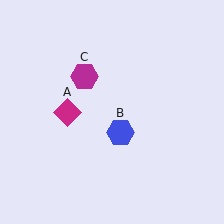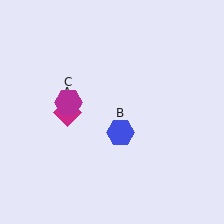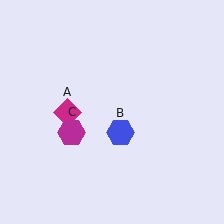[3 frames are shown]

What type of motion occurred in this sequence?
The magenta hexagon (object C) rotated counterclockwise around the center of the scene.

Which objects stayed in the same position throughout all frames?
Magenta diamond (object A) and blue hexagon (object B) remained stationary.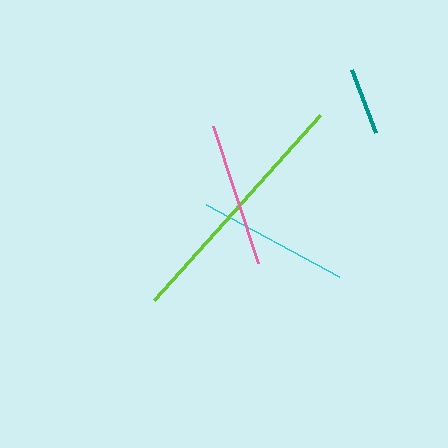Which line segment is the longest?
The lime line is the longest at approximately 249 pixels.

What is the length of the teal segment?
The teal segment is approximately 68 pixels long.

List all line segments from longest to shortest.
From longest to shortest: lime, cyan, pink, teal.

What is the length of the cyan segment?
The cyan segment is approximately 151 pixels long.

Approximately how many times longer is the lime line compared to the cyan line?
The lime line is approximately 1.6 times the length of the cyan line.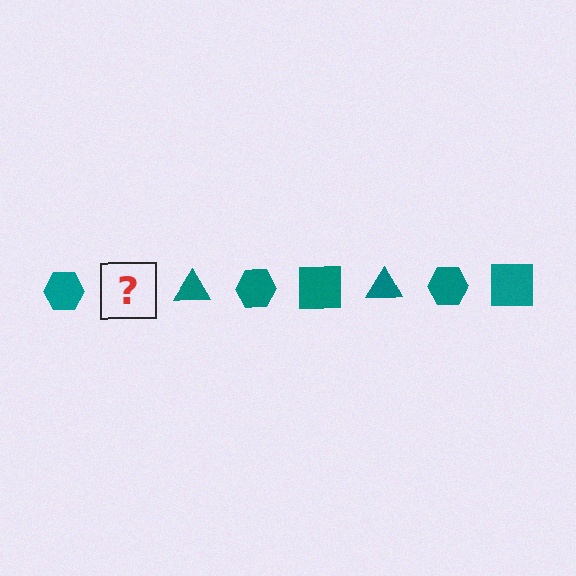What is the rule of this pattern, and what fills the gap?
The rule is that the pattern cycles through hexagon, square, triangle shapes in teal. The gap should be filled with a teal square.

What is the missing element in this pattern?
The missing element is a teal square.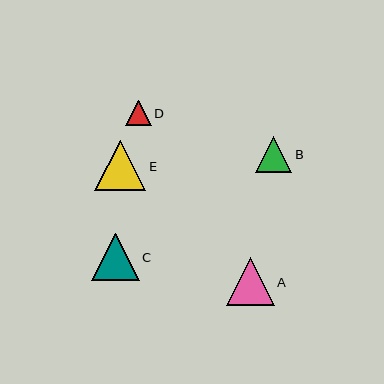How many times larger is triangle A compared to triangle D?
Triangle A is approximately 1.8 times the size of triangle D.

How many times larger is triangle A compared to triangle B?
Triangle A is approximately 1.3 times the size of triangle B.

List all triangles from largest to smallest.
From largest to smallest: E, A, C, B, D.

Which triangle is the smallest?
Triangle D is the smallest with a size of approximately 26 pixels.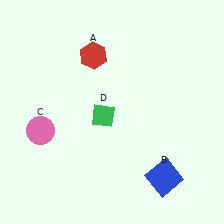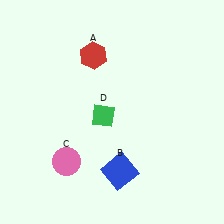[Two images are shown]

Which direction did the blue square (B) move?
The blue square (B) moved left.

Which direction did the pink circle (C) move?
The pink circle (C) moved down.